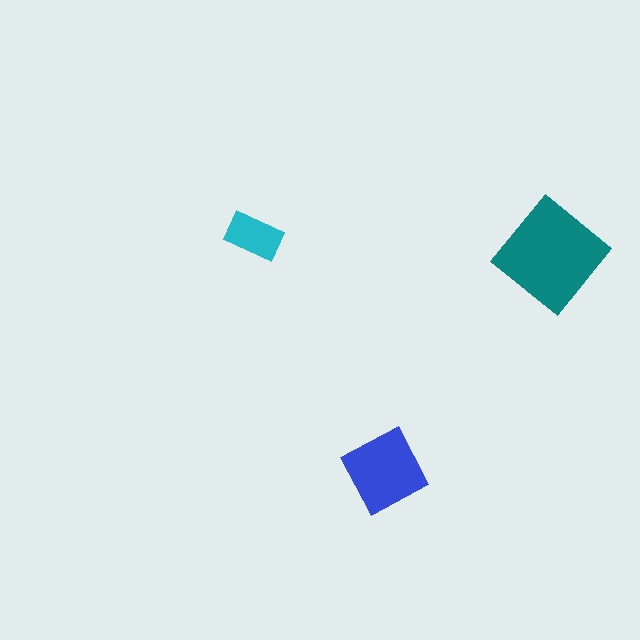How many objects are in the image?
There are 3 objects in the image.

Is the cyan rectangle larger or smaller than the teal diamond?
Smaller.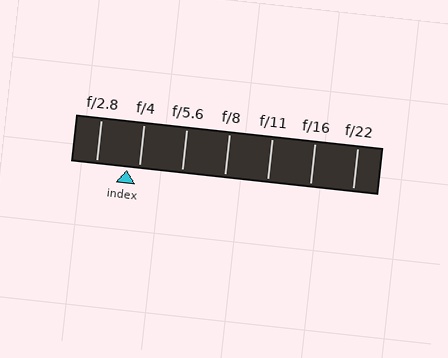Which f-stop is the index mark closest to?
The index mark is closest to f/4.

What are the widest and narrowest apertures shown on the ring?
The widest aperture shown is f/2.8 and the narrowest is f/22.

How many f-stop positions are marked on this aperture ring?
There are 7 f-stop positions marked.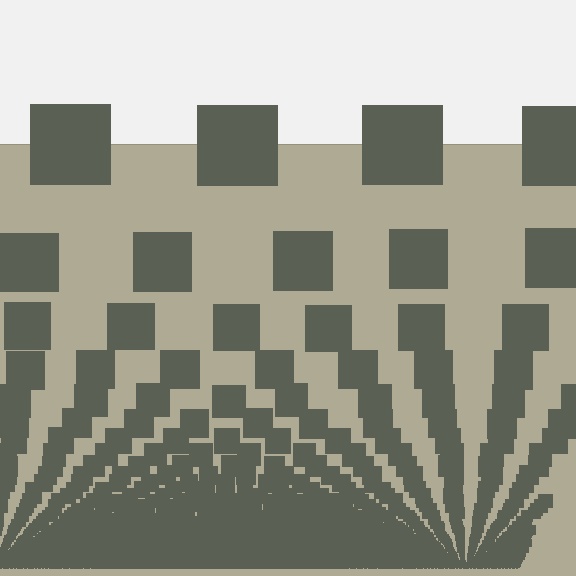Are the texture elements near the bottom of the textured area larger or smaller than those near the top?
Smaller. The gradient is inverted — elements near the bottom are smaller and denser.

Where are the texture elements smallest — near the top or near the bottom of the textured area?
Near the bottom.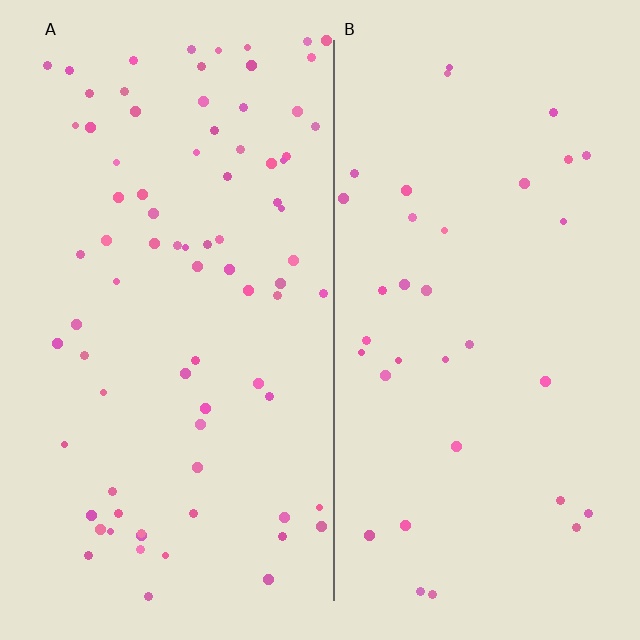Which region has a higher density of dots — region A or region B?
A (the left).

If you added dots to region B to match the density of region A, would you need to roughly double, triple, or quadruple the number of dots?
Approximately double.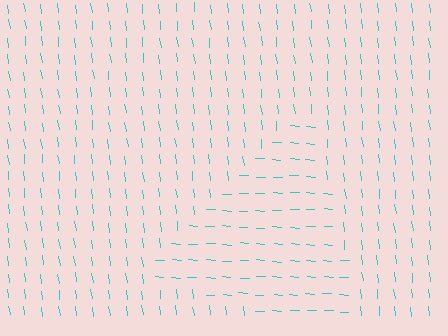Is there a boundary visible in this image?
Yes, there is a texture boundary formed by a change in line orientation.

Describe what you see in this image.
The image is filled with small cyan line segments. A triangle region in the image has lines oriented differently from the surrounding lines, creating a visible texture boundary.